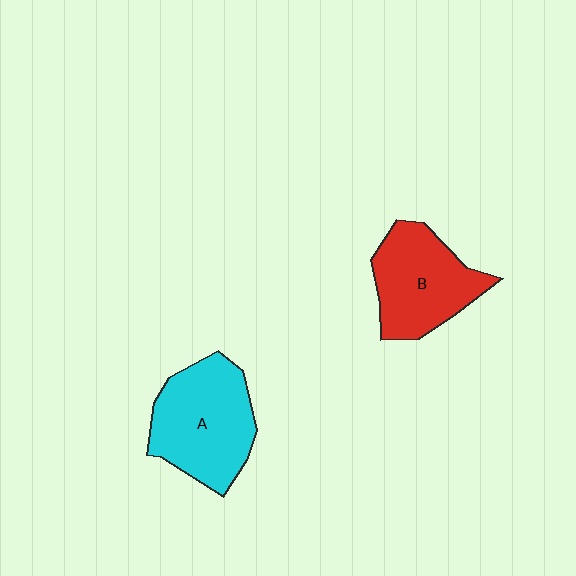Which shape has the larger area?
Shape A (cyan).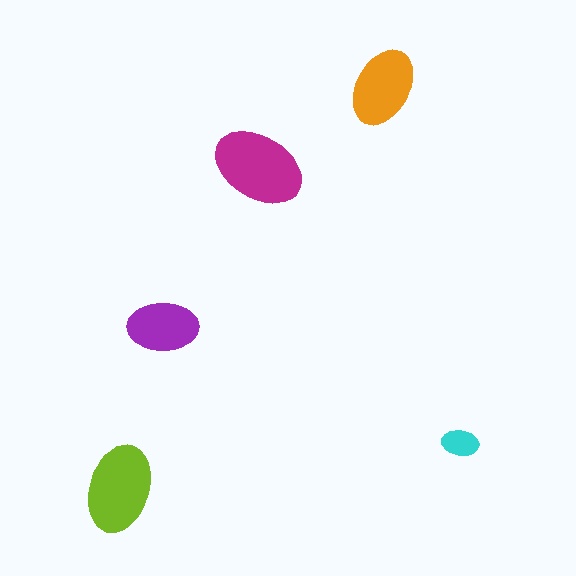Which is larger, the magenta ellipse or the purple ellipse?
The magenta one.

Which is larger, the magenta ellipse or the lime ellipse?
The magenta one.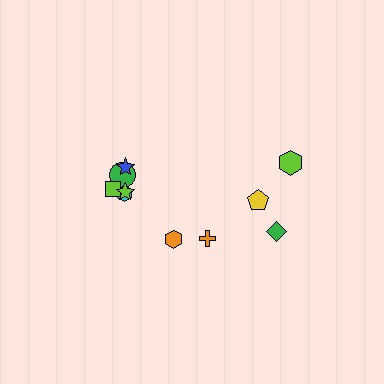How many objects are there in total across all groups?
There are 10 objects.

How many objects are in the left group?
There are 6 objects.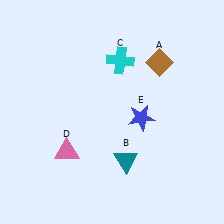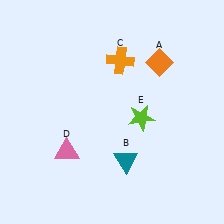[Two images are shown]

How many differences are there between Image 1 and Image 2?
There are 3 differences between the two images.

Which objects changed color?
A changed from brown to orange. C changed from cyan to orange. E changed from blue to lime.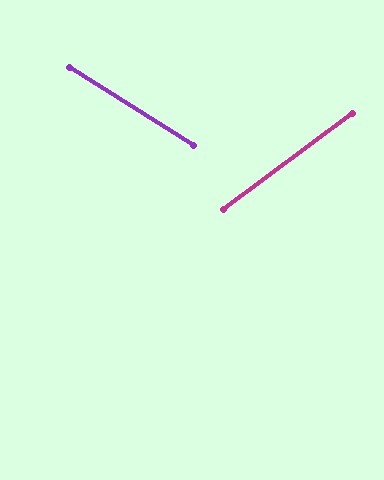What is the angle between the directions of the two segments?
Approximately 69 degrees.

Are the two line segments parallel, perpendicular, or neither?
Neither parallel nor perpendicular — they differ by about 69°.